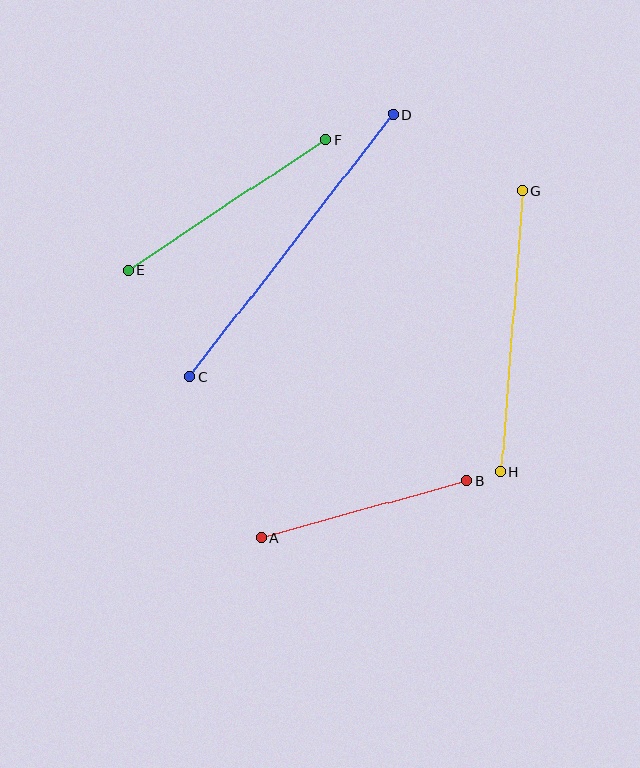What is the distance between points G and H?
The distance is approximately 283 pixels.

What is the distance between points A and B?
The distance is approximately 214 pixels.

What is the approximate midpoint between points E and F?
The midpoint is at approximately (227, 205) pixels.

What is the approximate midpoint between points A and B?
The midpoint is at approximately (364, 509) pixels.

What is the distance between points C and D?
The distance is approximately 332 pixels.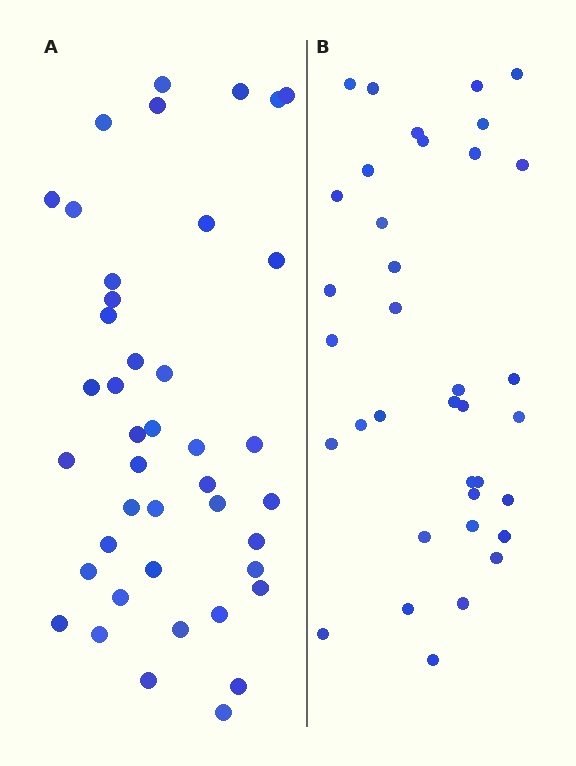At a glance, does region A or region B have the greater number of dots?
Region A (the left region) has more dots.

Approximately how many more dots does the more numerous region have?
Region A has about 6 more dots than region B.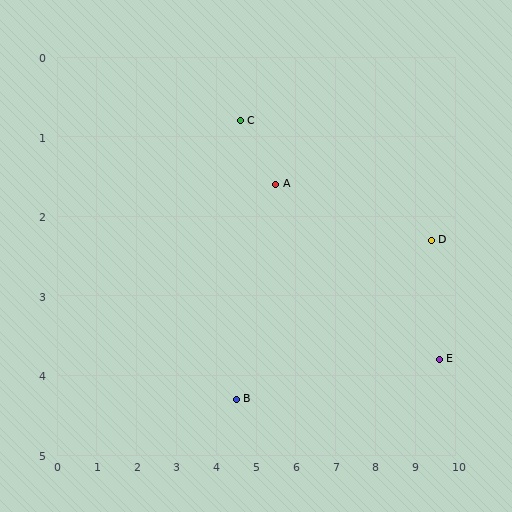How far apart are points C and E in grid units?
Points C and E are about 5.8 grid units apart.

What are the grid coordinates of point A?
Point A is at approximately (5.5, 1.6).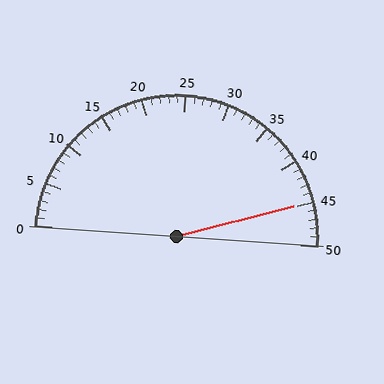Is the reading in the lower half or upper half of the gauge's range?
The reading is in the upper half of the range (0 to 50).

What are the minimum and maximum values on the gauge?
The gauge ranges from 0 to 50.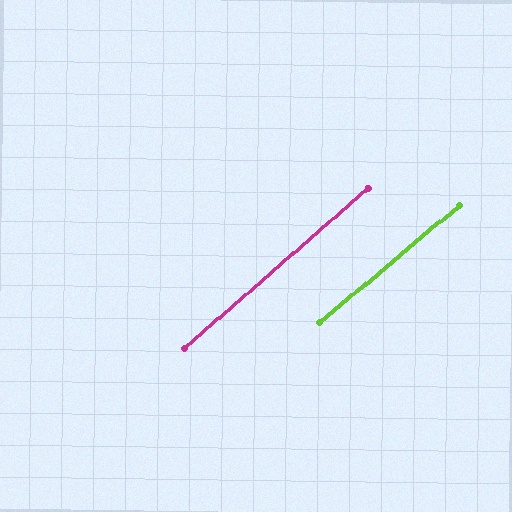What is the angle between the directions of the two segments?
Approximately 1 degree.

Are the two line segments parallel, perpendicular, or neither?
Parallel — their directions differ by only 1.2°.